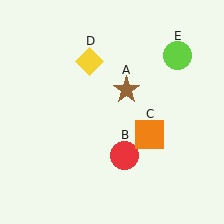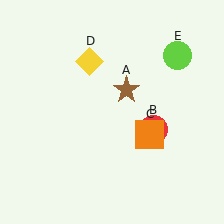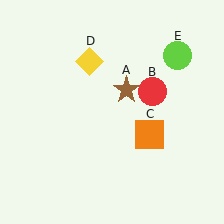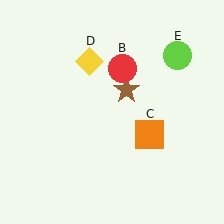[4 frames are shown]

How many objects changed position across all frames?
1 object changed position: red circle (object B).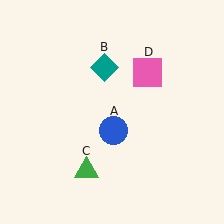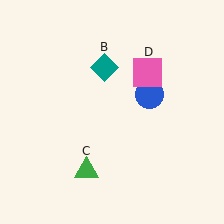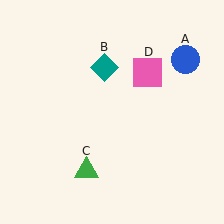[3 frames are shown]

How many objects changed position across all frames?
1 object changed position: blue circle (object A).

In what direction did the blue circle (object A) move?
The blue circle (object A) moved up and to the right.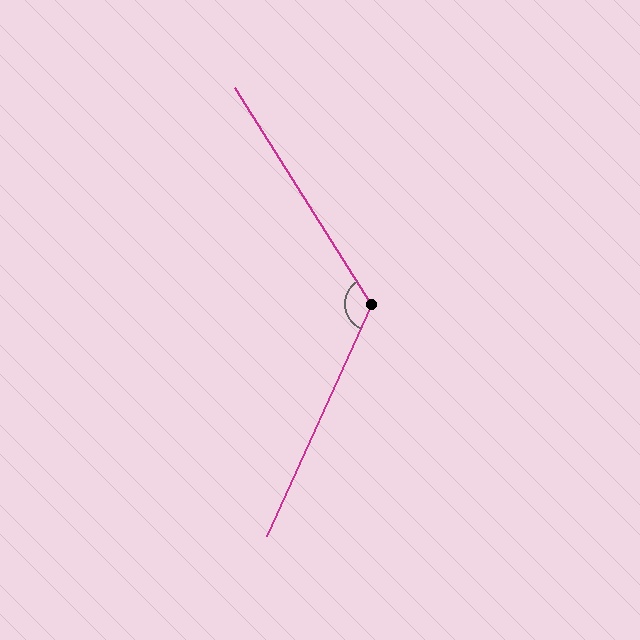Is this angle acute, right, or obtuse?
It is obtuse.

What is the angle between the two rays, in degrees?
Approximately 123 degrees.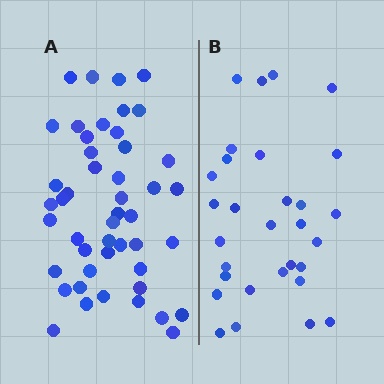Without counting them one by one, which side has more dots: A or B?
Region A (the left region) has more dots.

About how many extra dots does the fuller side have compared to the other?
Region A has approximately 15 more dots than region B.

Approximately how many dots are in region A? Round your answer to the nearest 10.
About 50 dots. (The exact count is 47, which rounds to 50.)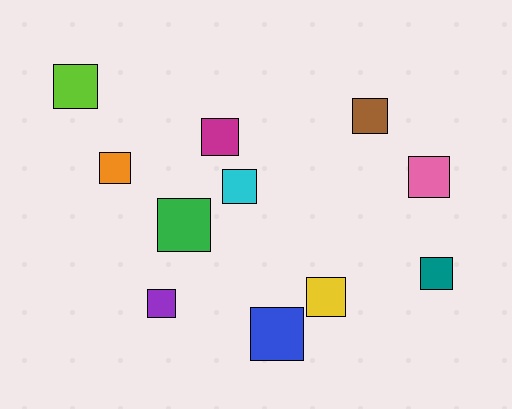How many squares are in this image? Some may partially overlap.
There are 11 squares.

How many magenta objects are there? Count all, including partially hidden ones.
There is 1 magenta object.